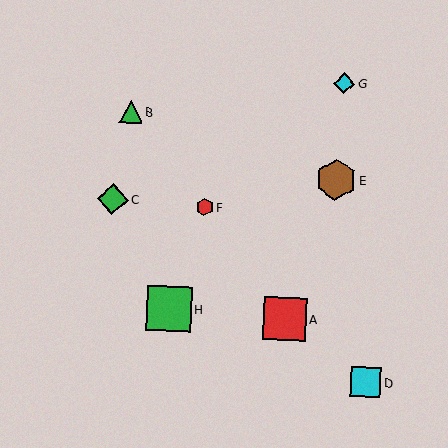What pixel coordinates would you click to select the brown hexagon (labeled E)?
Click at (336, 180) to select the brown hexagon E.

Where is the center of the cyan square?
The center of the cyan square is at (366, 382).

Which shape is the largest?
The green square (labeled H) is the largest.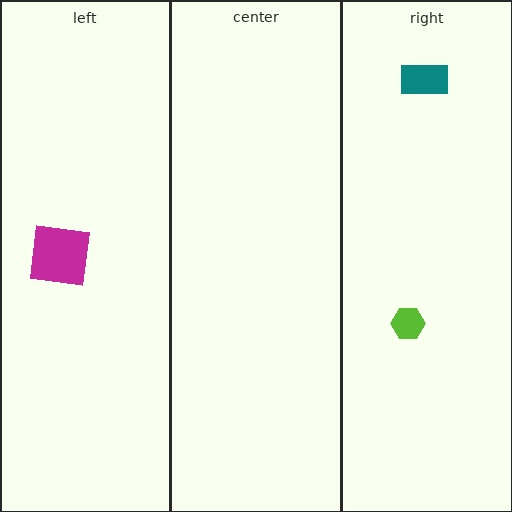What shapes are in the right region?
The teal rectangle, the lime hexagon.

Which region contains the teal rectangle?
The right region.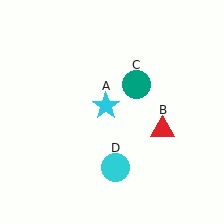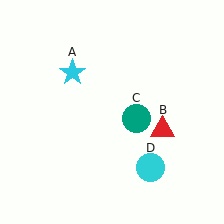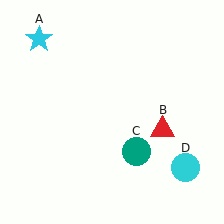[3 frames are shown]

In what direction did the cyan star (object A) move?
The cyan star (object A) moved up and to the left.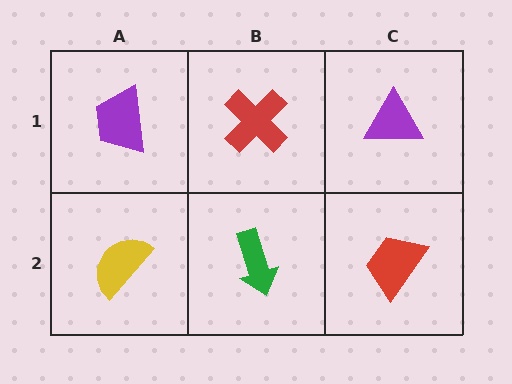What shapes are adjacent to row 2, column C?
A purple triangle (row 1, column C), a green arrow (row 2, column B).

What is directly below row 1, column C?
A red trapezoid.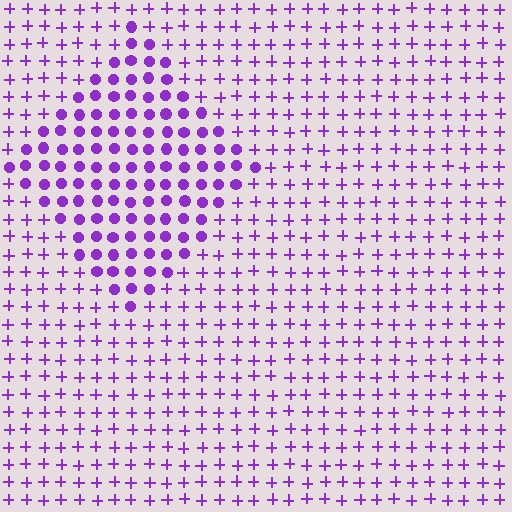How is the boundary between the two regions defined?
The boundary is defined by a change in element shape: circles inside vs. plus signs outside. All elements share the same color and spacing.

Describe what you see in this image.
The image is filled with small purple elements arranged in a uniform grid. A diamond-shaped region contains circles, while the surrounding area contains plus signs. The boundary is defined purely by the change in element shape.